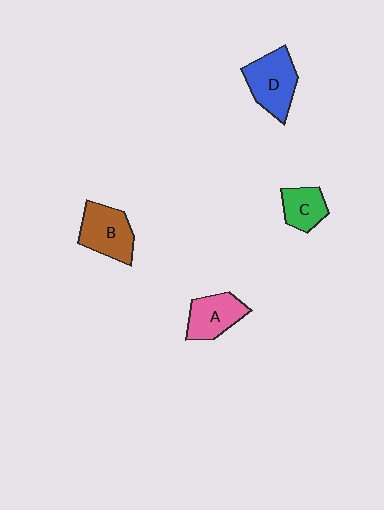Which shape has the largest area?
Shape D (blue).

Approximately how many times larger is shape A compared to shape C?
Approximately 1.3 times.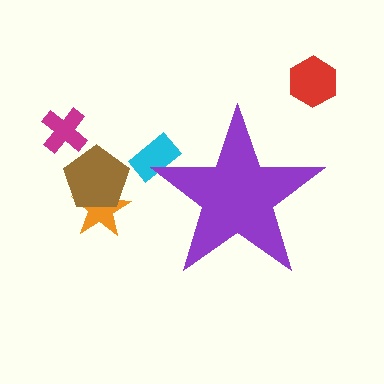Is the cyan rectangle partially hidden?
Yes, the cyan rectangle is partially hidden behind the purple star.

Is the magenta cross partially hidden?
No, the magenta cross is fully visible.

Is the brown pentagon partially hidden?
No, the brown pentagon is fully visible.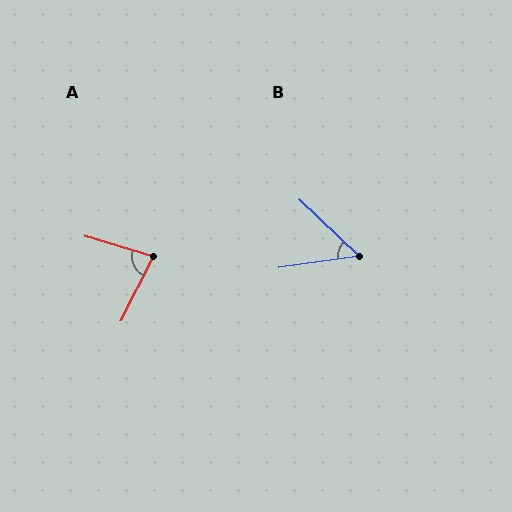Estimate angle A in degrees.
Approximately 80 degrees.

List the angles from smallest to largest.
B (51°), A (80°).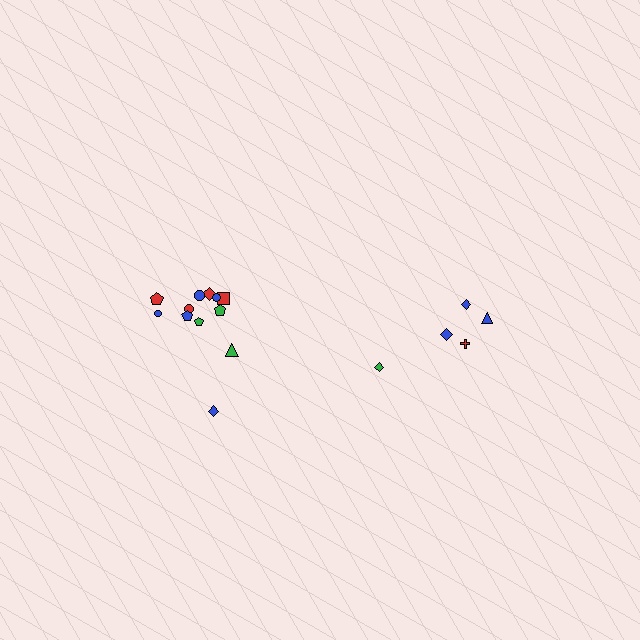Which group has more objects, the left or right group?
The left group.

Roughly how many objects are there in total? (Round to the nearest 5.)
Roughly 15 objects in total.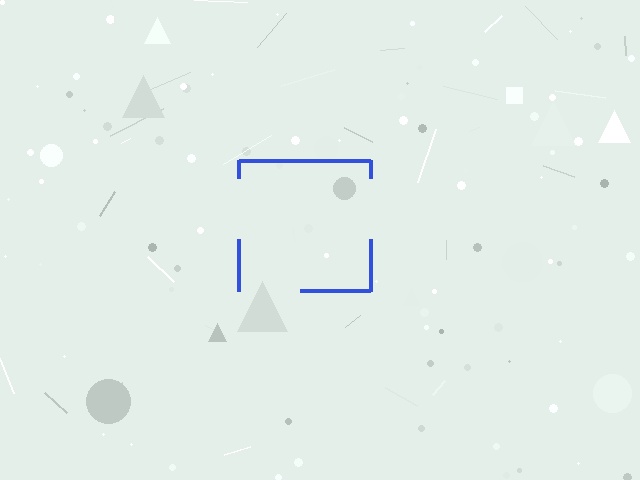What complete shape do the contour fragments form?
The contour fragments form a square.